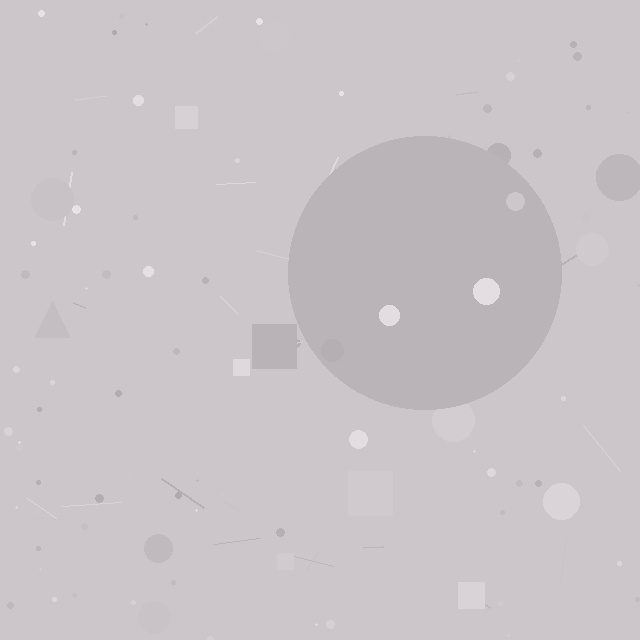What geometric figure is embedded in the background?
A circle is embedded in the background.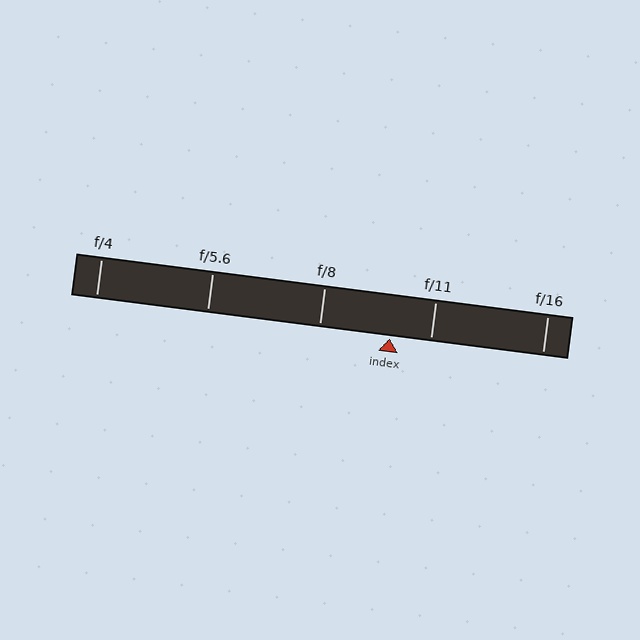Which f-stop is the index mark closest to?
The index mark is closest to f/11.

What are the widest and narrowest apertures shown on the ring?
The widest aperture shown is f/4 and the narrowest is f/16.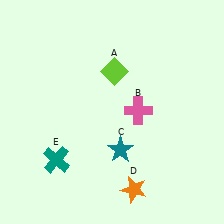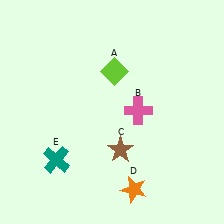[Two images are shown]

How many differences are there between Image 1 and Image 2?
There is 1 difference between the two images.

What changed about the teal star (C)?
In Image 1, C is teal. In Image 2, it changed to brown.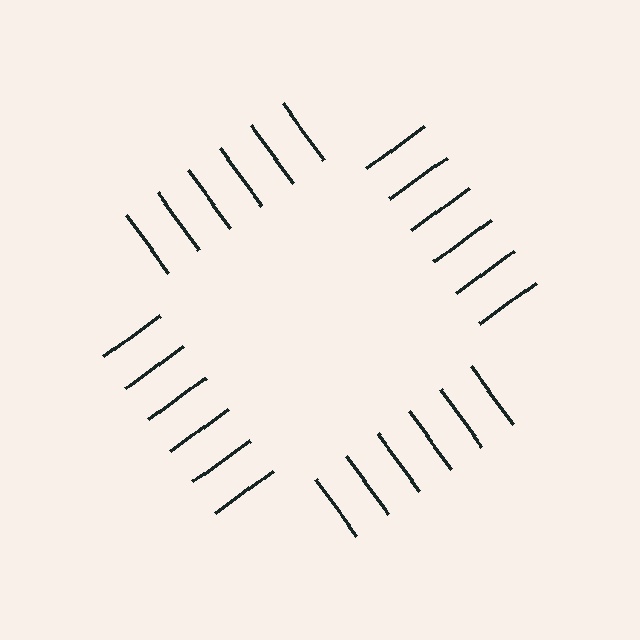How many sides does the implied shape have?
4 sides — the line-ends trace a square.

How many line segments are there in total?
24 — 6 along each of the 4 edges.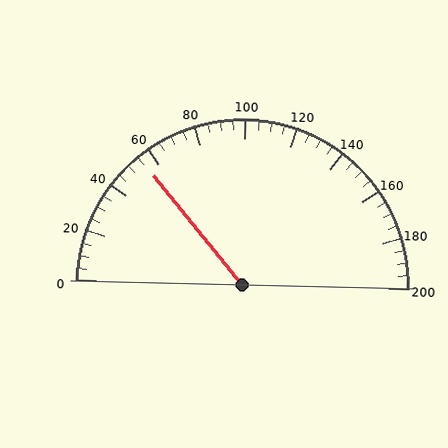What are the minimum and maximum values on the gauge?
The gauge ranges from 0 to 200.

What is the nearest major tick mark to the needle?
The nearest major tick mark is 60.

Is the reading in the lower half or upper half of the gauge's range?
The reading is in the lower half of the range (0 to 200).